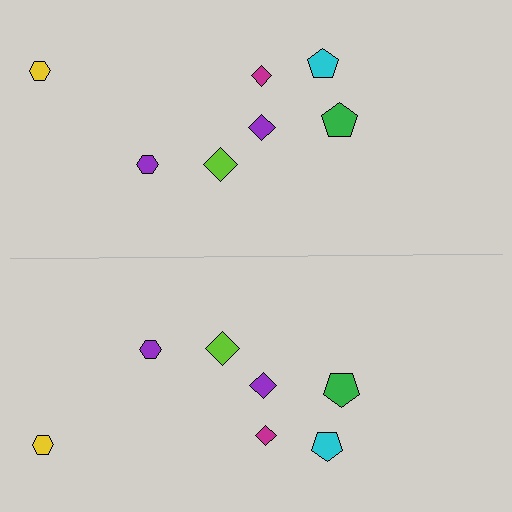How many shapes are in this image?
There are 14 shapes in this image.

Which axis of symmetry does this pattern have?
The pattern has a horizontal axis of symmetry running through the center of the image.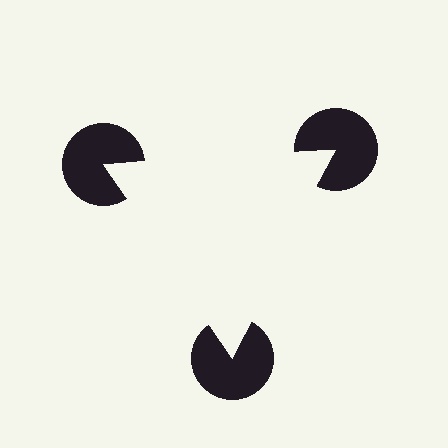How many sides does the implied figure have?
3 sides.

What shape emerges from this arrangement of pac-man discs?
An illusory triangle — its edges are inferred from the aligned wedge cuts in the pac-man discs, not physically drawn.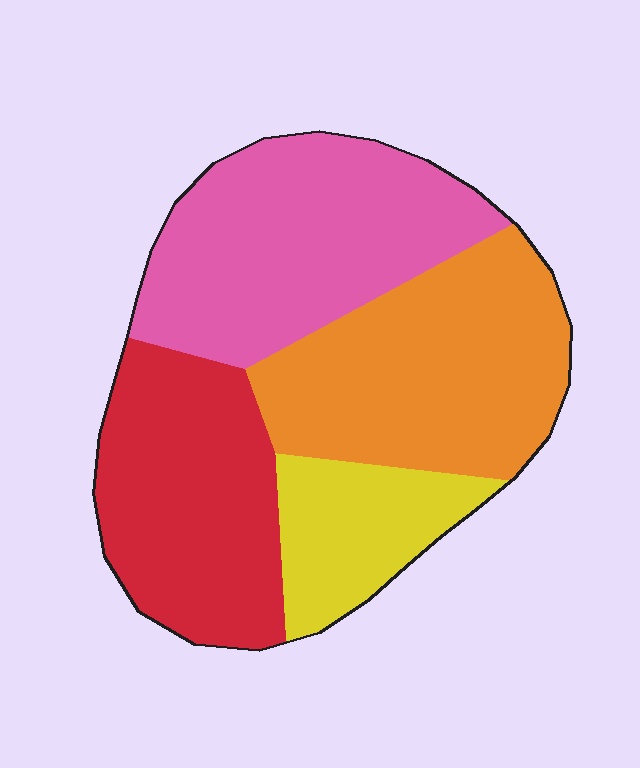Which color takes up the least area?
Yellow, at roughly 15%.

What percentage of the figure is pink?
Pink takes up about one third (1/3) of the figure.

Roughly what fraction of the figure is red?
Red takes up about one quarter (1/4) of the figure.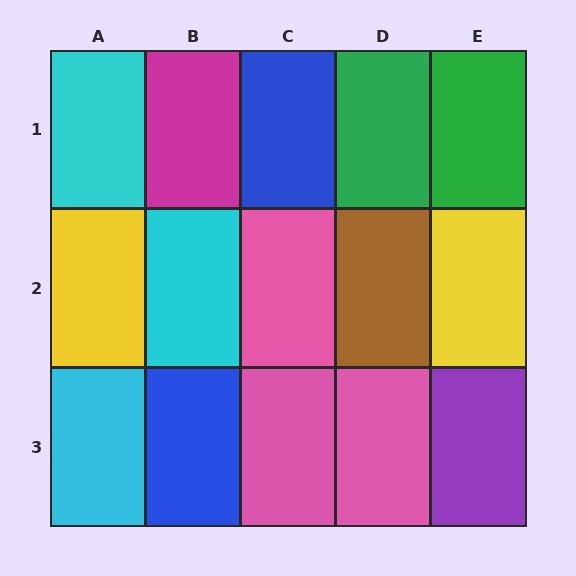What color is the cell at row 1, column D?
Green.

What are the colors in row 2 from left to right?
Yellow, cyan, pink, brown, yellow.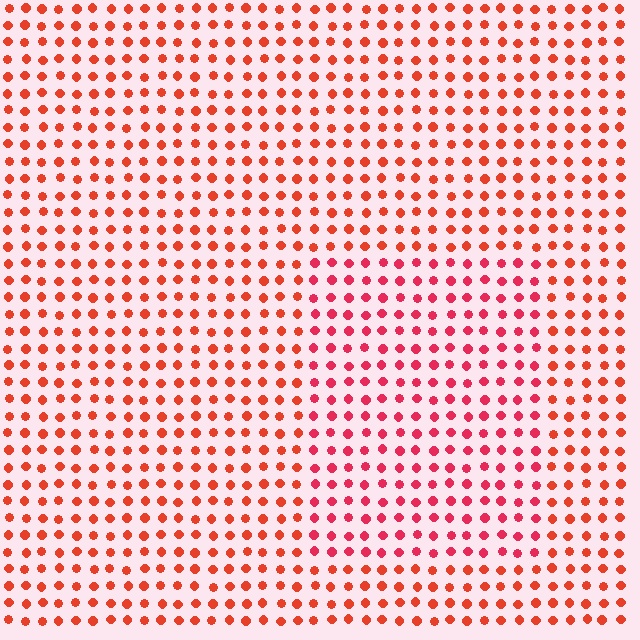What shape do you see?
I see a rectangle.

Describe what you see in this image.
The image is filled with small red elements in a uniform arrangement. A rectangle-shaped region is visible where the elements are tinted to a slightly different hue, forming a subtle color boundary.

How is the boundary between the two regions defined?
The boundary is defined purely by a slight shift in hue (about 22 degrees). Spacing, size, and orientation are identical on both sides.